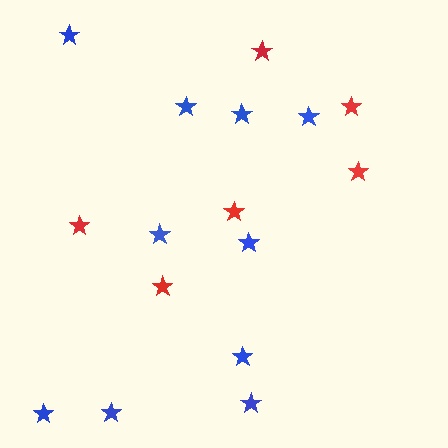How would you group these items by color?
There are 2 groups: one group of blue stars (10) and one group of red stars (6).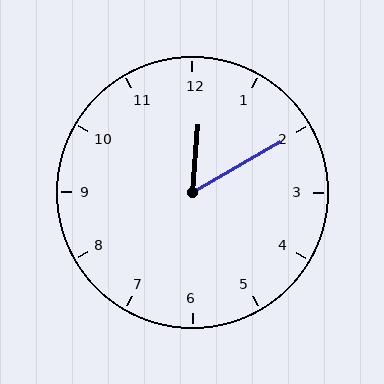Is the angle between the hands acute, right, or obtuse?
It is acute.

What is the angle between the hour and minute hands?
Approximately 55 degrees.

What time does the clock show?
12:10.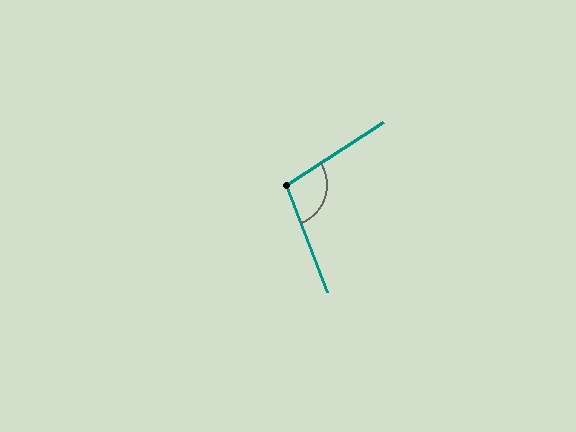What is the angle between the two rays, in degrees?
Approximately 102 degrees.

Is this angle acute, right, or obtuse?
It is obtuse.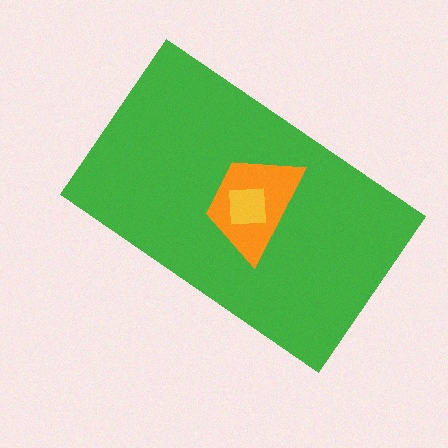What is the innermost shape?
The yellow square.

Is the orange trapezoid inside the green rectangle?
Yes.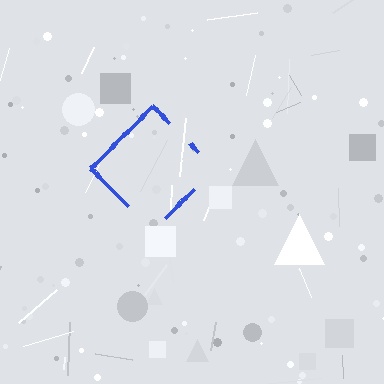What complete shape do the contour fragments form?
The contour fragments form a diamond.